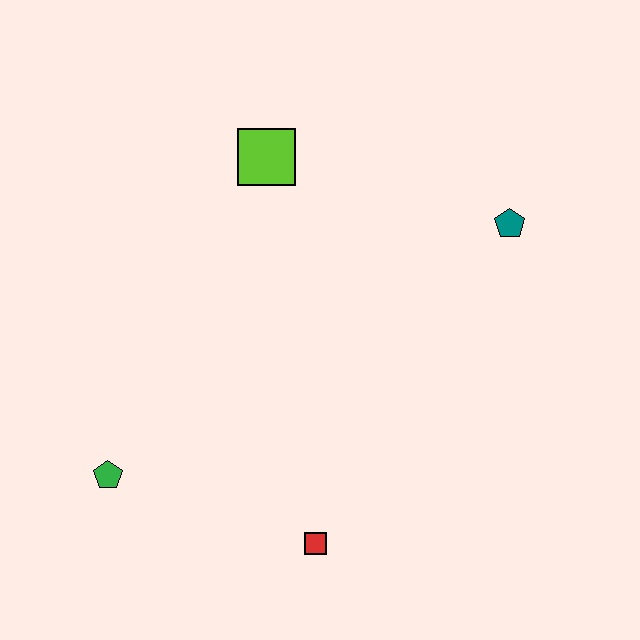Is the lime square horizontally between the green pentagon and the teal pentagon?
Yes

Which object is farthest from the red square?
The lime square is farthest from the red square.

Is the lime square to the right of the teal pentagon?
No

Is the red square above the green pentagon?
No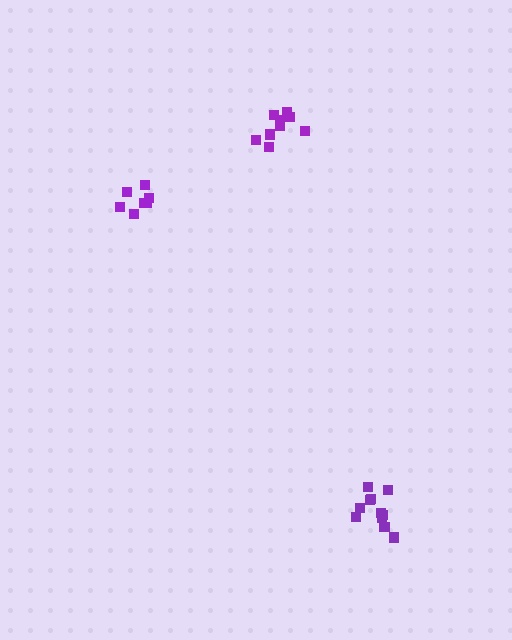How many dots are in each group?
Group 1: 7 dots, Group 2: 11 dots, Group 3: 9 dots (27 total).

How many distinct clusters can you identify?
There are 3 distinct clusters.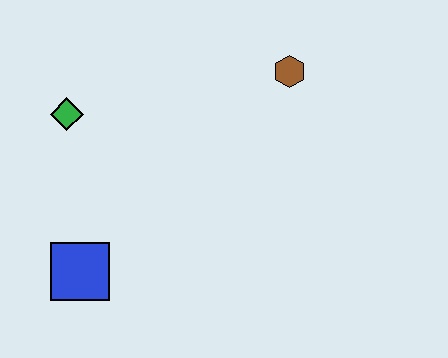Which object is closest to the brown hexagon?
The green diamond is closest to the brown hexagon.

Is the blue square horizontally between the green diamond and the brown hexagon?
Yes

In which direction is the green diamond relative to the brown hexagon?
The green diamond is to the left of the brown hexagon.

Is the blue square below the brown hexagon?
Yes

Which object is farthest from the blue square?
The brown hexagon is farthest from the blue square.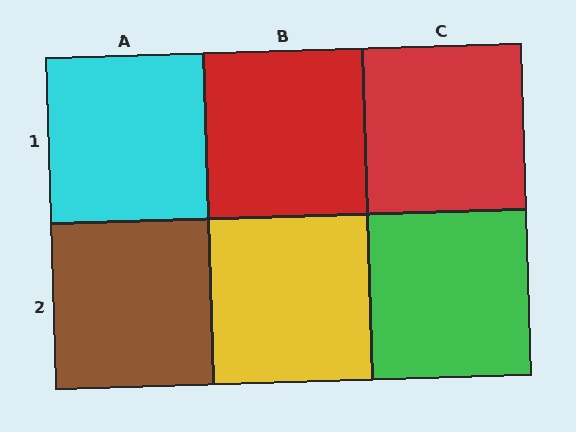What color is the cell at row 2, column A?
Brown.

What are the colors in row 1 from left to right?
Cyan, red, red.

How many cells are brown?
1 cell is brown.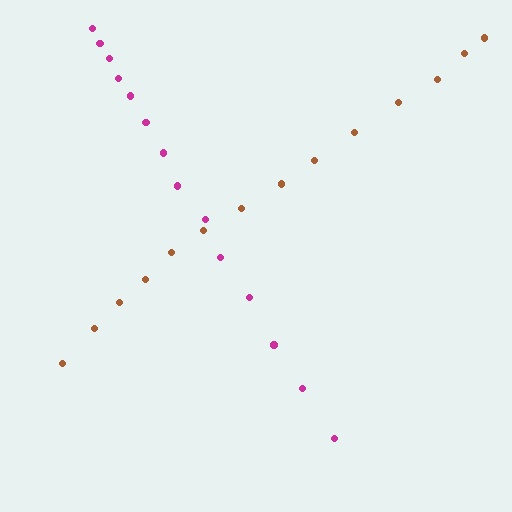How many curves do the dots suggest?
There are 2 distinct paths.